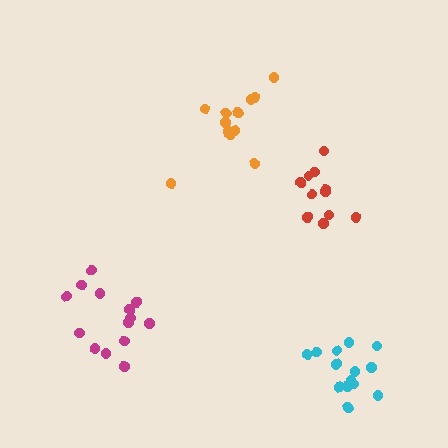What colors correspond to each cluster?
The clusters are colored: magenta, red, orange, cyan.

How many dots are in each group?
Group 1: 14 dots, Group 2: 11 dots, Group 3: 12 dots, Group 4: 14 dots (51 total).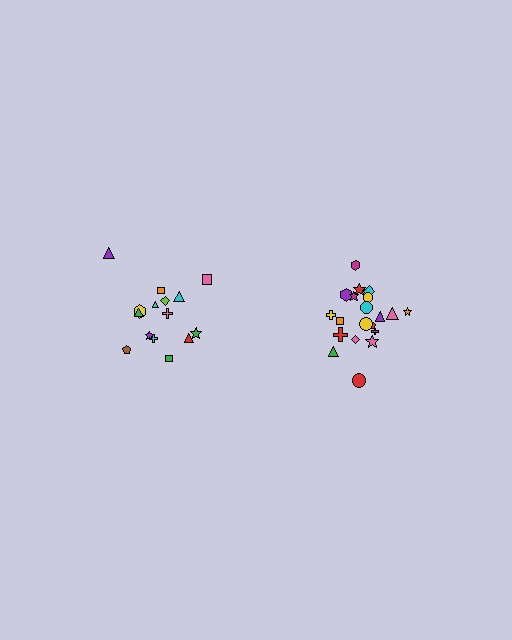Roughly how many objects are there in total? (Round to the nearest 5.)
Roughly 35 objects in total.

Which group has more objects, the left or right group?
The right group.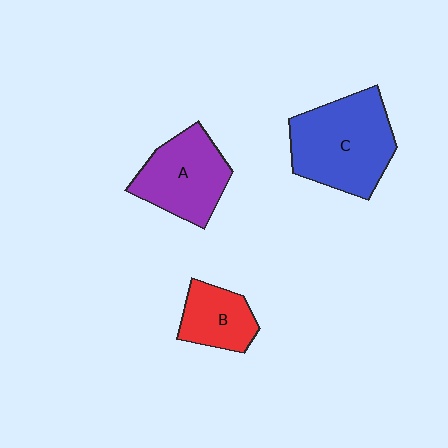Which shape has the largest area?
Shape C (blue).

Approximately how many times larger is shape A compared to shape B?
Approximately 1.5 times.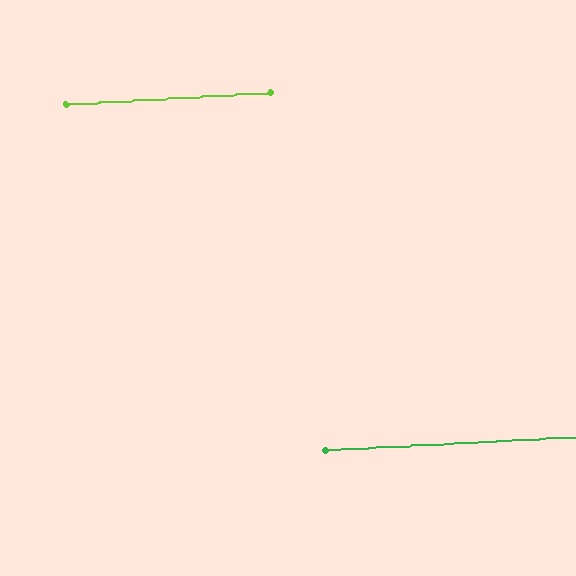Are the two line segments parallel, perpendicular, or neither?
Parallel — their directions differ by only 0.2°.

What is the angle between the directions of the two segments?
Approximately 0 degrees.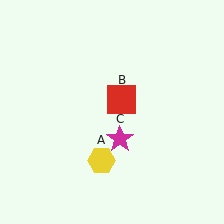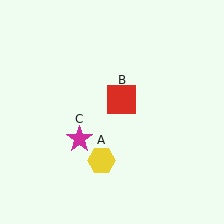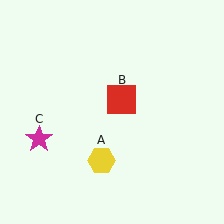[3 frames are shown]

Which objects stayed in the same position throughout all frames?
Yellow hexagon (object A) and red square (object B) remained stationary.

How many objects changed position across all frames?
1 object changed position: magenta star (object C).